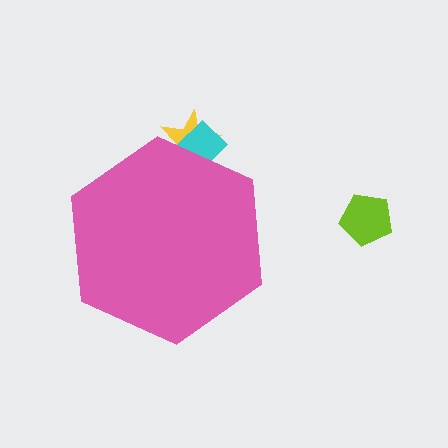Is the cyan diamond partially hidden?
Yes, the cyan diamond is partially hidden behind the pink hexagon.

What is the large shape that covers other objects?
A pink hexagon.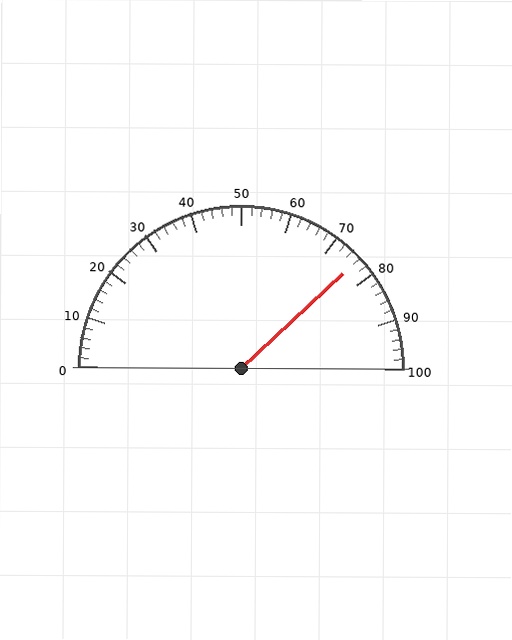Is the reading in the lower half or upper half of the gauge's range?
The reading is in the upper half of the range (0 to 100).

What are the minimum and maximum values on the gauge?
The gauge ranges from 0 to 100.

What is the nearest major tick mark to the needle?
The nearest major tick mark is 80.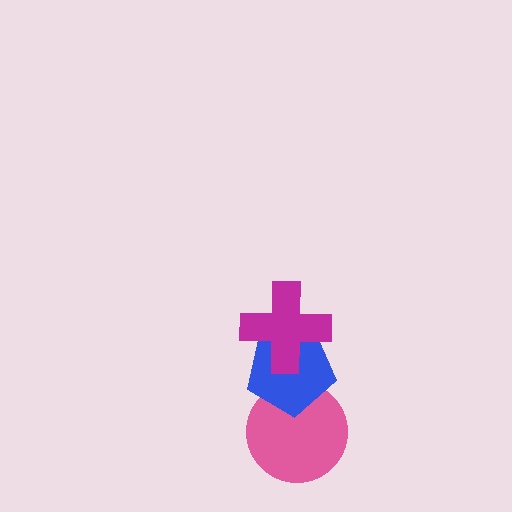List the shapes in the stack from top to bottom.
From top to bottom: the magenta cross, the blue pentagon, the pink circle.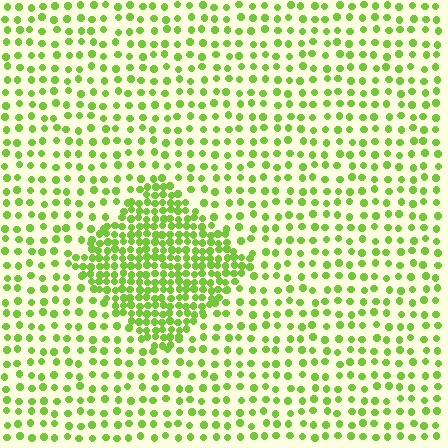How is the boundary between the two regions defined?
The boundary is defined by a change in element density (approximately 2.4x ratio). All elements are the same color, size, and shape.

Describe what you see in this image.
The image contains small lime elements arranged at two different densities. A diamond-shaped region is visible where the elements are more densely packed than the surrounding area.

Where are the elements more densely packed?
The elements are more densely packed inside the diamond boundary.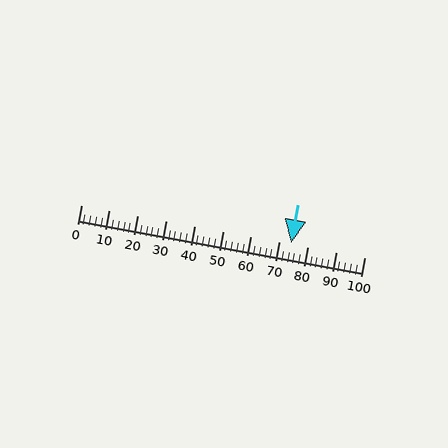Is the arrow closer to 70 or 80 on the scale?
The arrow is closer to 70.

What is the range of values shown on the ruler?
The ruler shows values from 0 to 100.